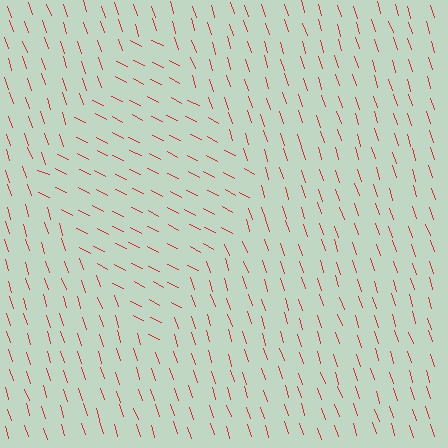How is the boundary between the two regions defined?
The boundary is defined purely by a change in line orientation (approximately 45 degrees difference). All lines are the same color and thickness.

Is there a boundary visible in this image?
Yes, there is a texture boundary formed by a change in line orientation.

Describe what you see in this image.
The image is filled with small red line segments. A diamond region in the image has lines oriented differently from the surrounding lines, creating a visible texture boundary.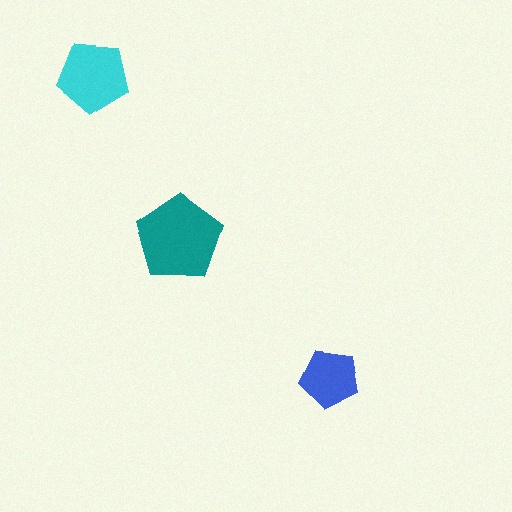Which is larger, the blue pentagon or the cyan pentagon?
The cyan one.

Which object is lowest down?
The blue pentagon is bottommost.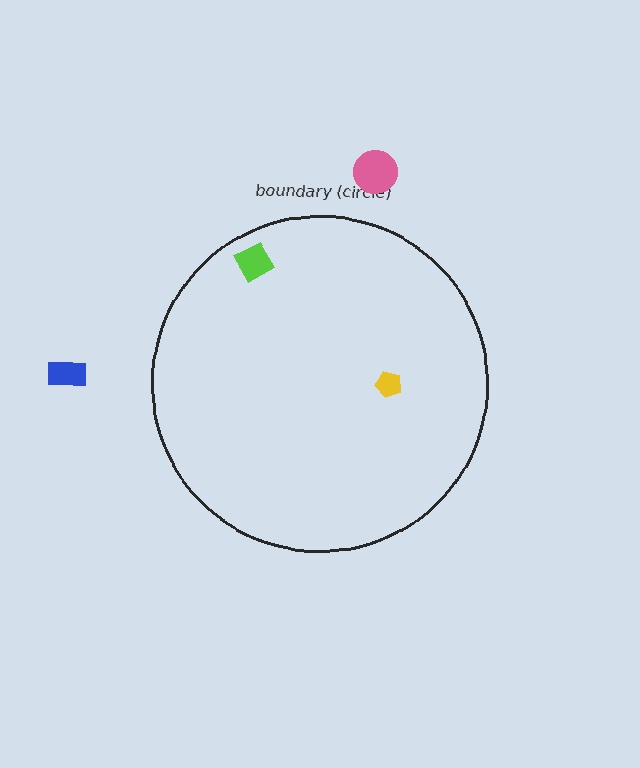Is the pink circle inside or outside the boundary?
Outside.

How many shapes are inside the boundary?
2 inside, 2 outside.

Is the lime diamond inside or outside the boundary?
Inside.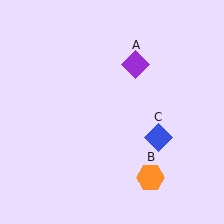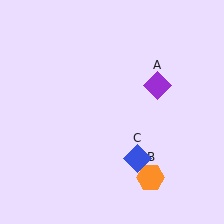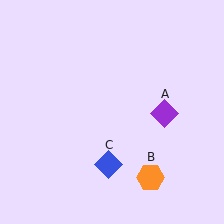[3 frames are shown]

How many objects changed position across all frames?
2 objects changed position: purple diamond (object A), blue diamond (object C).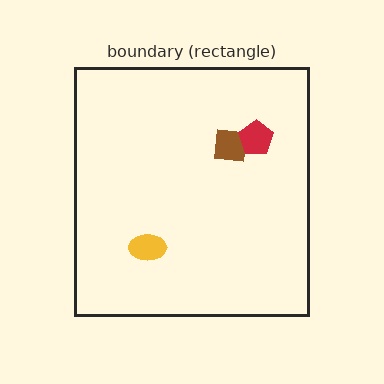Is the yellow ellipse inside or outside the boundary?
Inside.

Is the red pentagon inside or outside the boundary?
Inside.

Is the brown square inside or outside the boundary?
Inside.